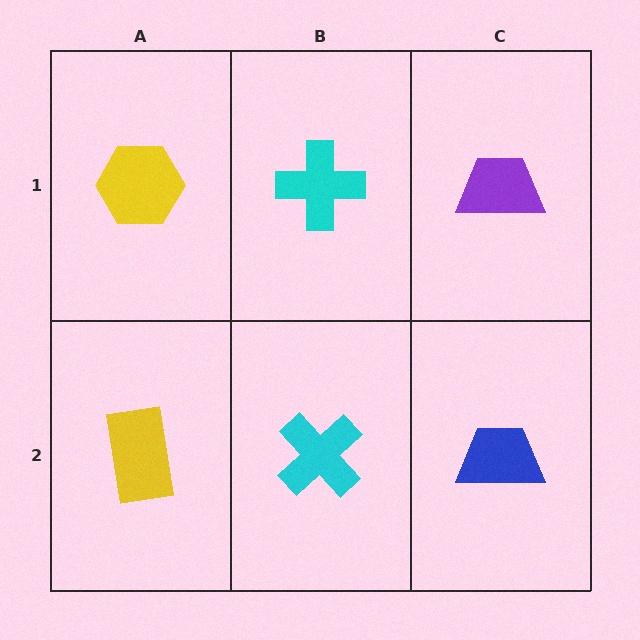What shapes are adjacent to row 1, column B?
A cyan cross (row 2, column B), a yellow hexagon (row 1, column A), a purple trapezoid (row 1, column C).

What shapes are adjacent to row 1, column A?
A yellow rectangle (row 2, column A), a cyan cross (row 1, column B).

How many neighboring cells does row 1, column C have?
2.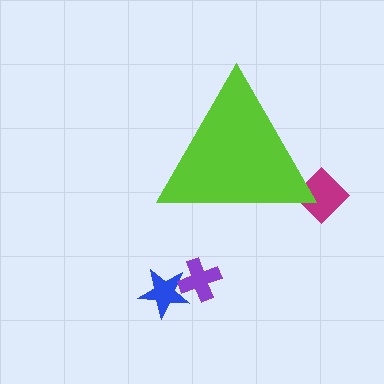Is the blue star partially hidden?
No, the blue star is fully visible.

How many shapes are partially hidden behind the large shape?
1 shape is partially hidden.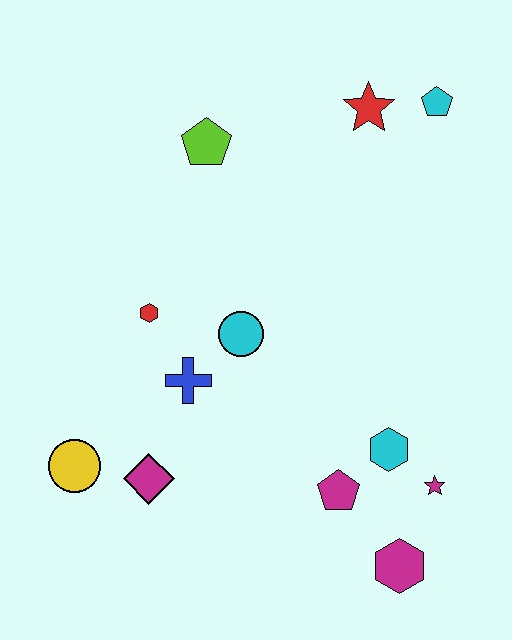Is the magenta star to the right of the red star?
Yes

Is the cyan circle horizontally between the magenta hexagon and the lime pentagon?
Yes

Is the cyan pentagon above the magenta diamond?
Yes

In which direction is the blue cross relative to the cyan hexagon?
The blue cross is to the left of the cyan hexagon.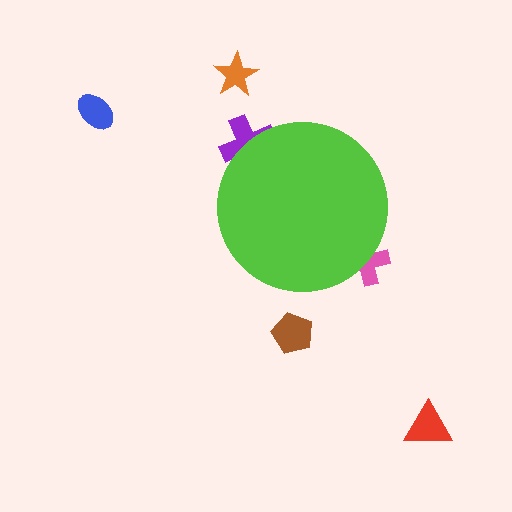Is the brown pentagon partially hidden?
No, the brown pentagon is fully visible.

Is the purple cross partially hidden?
Yes, the purple cross is partially hidden behind the lime circle.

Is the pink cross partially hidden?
Yes, the pink cross is partially hidden behind the lime circle.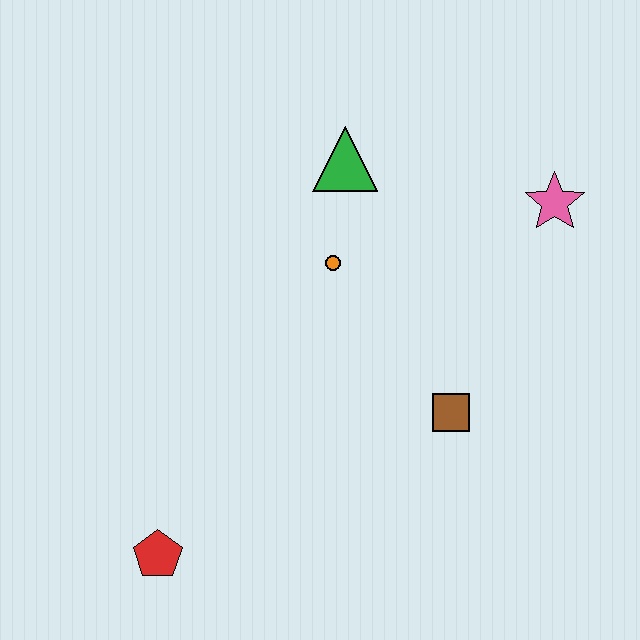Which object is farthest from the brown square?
The red pentagon is farthest from the brown square.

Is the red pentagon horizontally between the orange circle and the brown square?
No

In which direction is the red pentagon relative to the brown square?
The red pentagon is to the left of the brown square.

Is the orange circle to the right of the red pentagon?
Yes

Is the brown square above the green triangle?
No